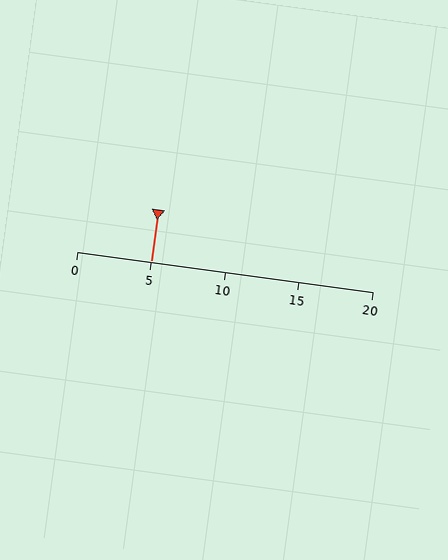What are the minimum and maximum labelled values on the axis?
The axis runs from 0 to 20.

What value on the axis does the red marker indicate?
The marker indicates approximately 5.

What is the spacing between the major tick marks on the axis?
The major ticks are spaced 5 apart.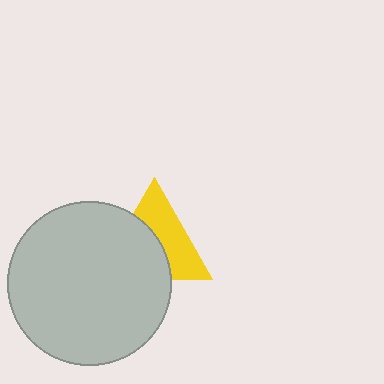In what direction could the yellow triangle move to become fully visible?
The yellow triangle could move toward the upper-right. That would shift it out from behind the light gray circle entirely.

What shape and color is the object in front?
The object in front is a light gray circle.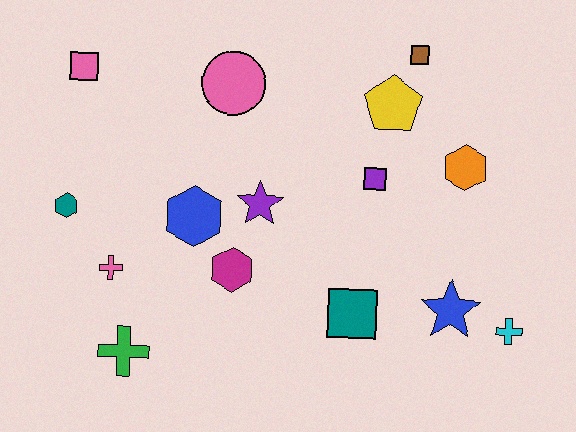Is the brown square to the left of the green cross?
No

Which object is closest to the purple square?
The yellow pentagon is closest to the purple square.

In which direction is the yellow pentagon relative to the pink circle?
The yellow pentagon is to the right of the pink circle.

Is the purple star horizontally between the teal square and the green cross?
Yes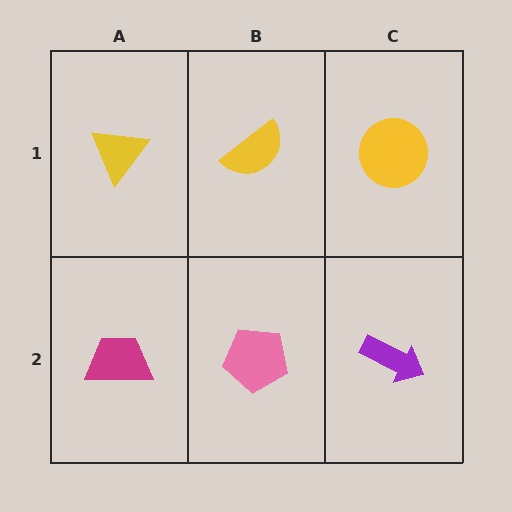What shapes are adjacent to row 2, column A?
A yellow triangle (row 1, column A), a pink pentagon (row 2, column B).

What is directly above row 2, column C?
A yellow circle.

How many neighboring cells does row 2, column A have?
2.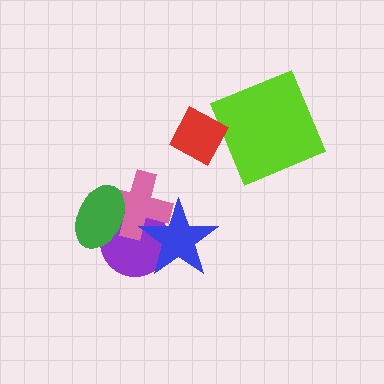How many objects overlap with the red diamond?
0 objects overlap with the red diamond.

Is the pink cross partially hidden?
Yes, it is partially covered by another shape.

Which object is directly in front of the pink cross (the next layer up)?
The green ellipse is directly in front of the pink cross.